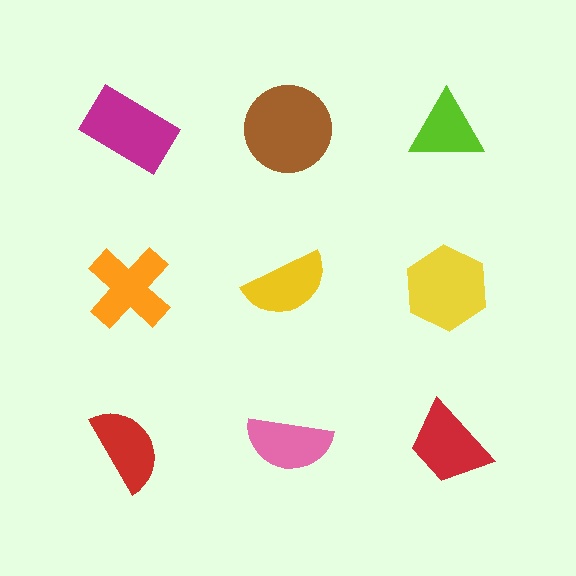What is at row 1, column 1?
A magenta rectangle.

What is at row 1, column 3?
A lime triangle.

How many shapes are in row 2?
3 shapes.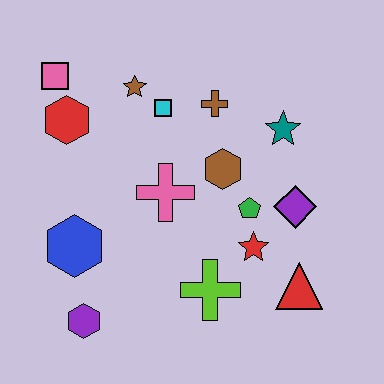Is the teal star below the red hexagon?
Yes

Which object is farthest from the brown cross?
The purple hexagon is farthest from the brown cross.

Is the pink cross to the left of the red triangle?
Yes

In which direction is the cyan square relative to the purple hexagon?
The cyan square is above the purple hexagon.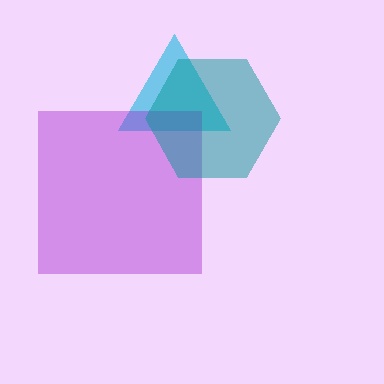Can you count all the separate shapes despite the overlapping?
Yes, there are 3 separate shapes.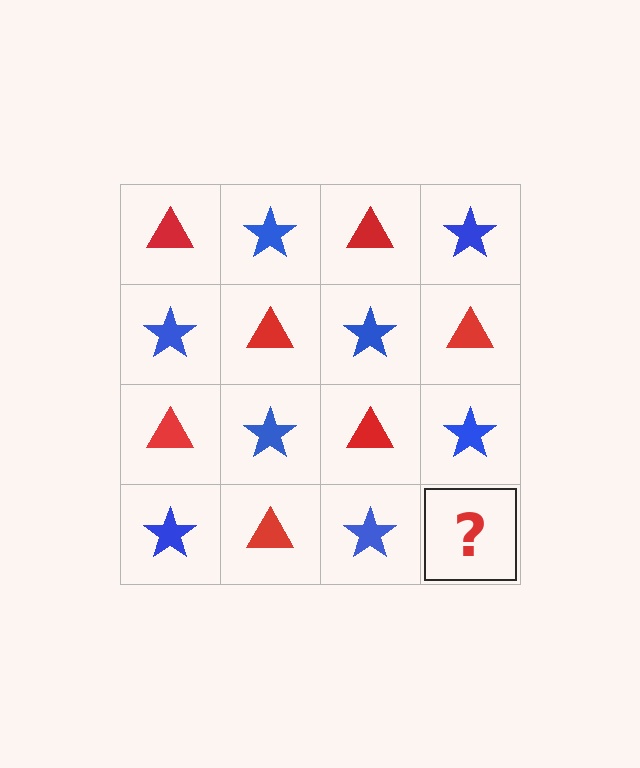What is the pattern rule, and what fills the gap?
The rule is that it alternates red triangle and blue star in a checkerboard pattern. The gap should be filled with a red triangle.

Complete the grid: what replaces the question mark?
The question mark should be replaced with a red triangle.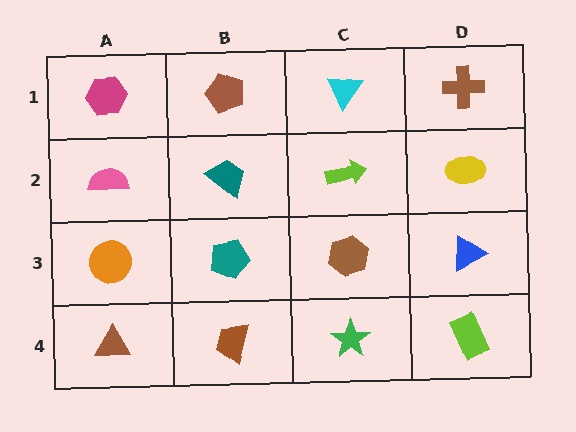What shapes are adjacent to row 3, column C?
A lime arrow (row 2, column C), a green star (row 4, column C), a teal pentagon (row 3, column B), a blue triangle (row 3, column D).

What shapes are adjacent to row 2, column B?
A brown pentagon (row 1, column B), a teal pentagon (row 3, column B), a pink semicircle (row 2, column A), a lime arrow (row 2, column C).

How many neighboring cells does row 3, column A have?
3.